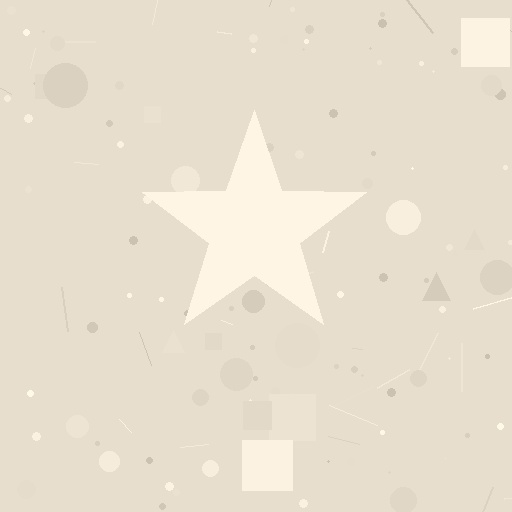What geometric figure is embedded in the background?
A star is embedded in the background.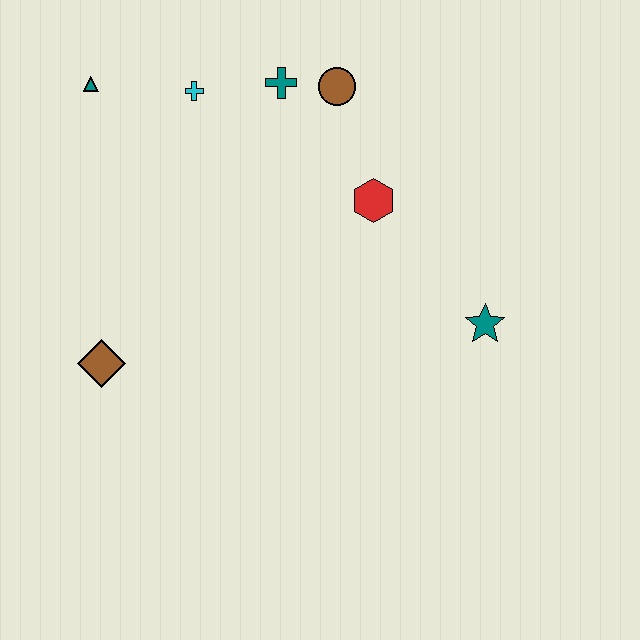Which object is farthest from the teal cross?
The brown diamond is farthest from the teal cross.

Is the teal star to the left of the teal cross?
No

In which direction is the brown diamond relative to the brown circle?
The brown diamond is below the brown circle.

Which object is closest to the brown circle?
The teal cross is closest to the brown circle.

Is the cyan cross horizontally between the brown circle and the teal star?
No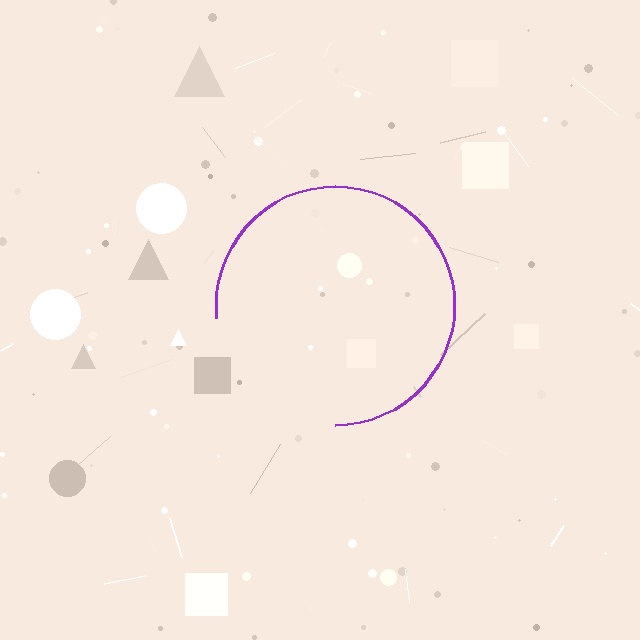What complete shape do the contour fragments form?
The contour fragments form a circle.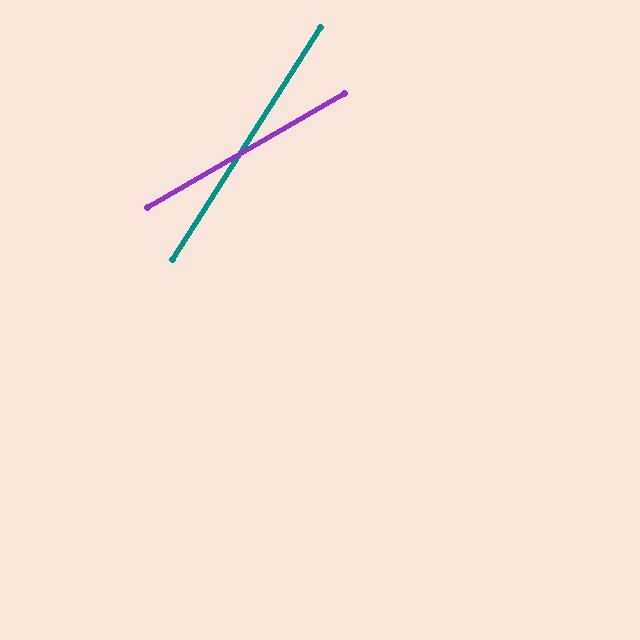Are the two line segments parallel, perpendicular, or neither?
Neither parallel nor perpendicular — they differ by about 27°.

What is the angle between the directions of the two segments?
Approximately 27 degrees.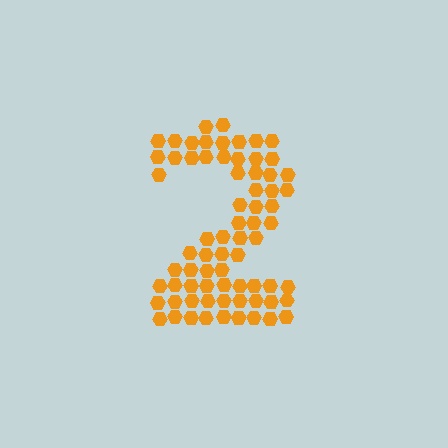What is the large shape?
The large shape is the digit 2.